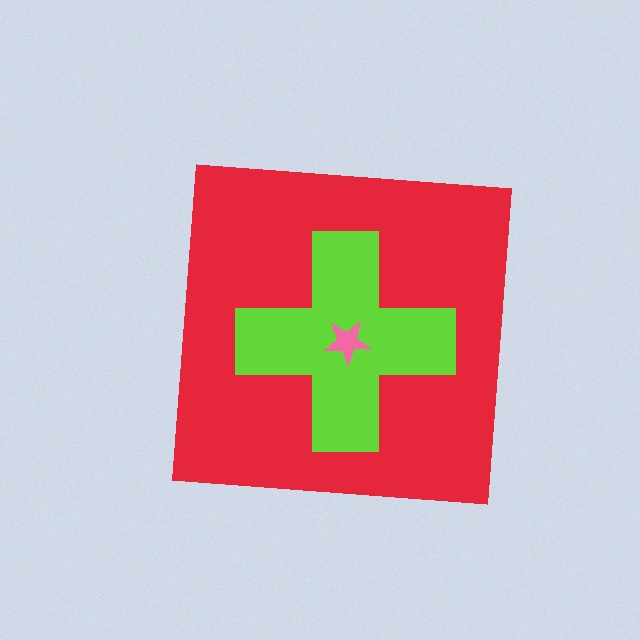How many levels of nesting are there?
3.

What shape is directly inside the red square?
The lime cross.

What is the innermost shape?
The pink star.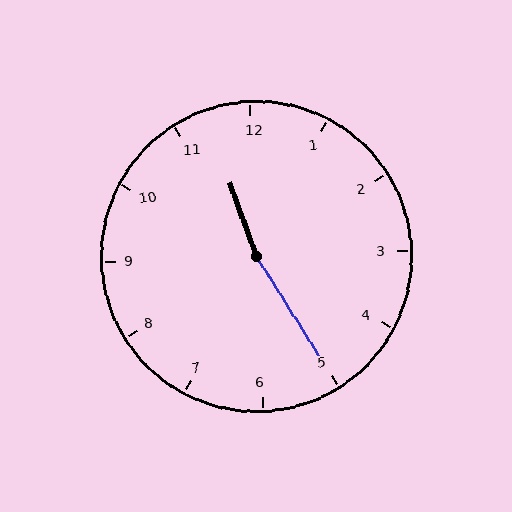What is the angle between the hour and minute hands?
Approximately 168 degrees.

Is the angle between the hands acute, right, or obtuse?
It is obtuse.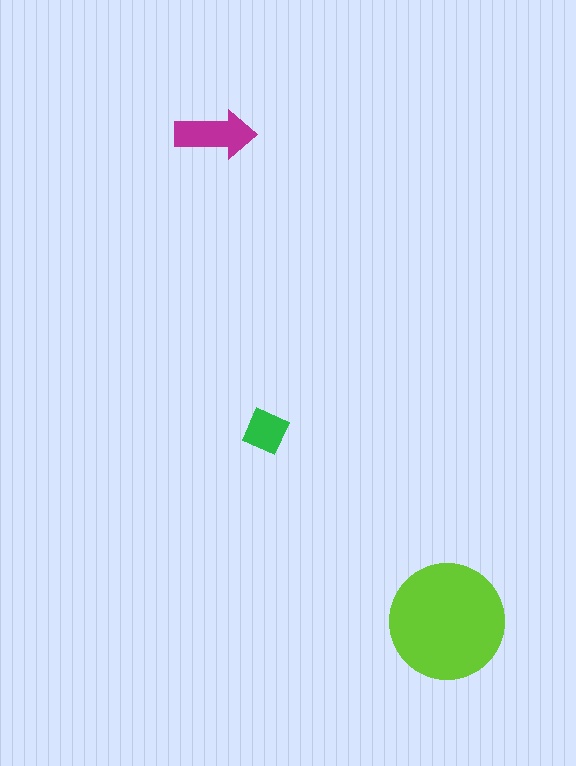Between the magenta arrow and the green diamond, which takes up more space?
The magenta arrow.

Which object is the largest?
The lime circle.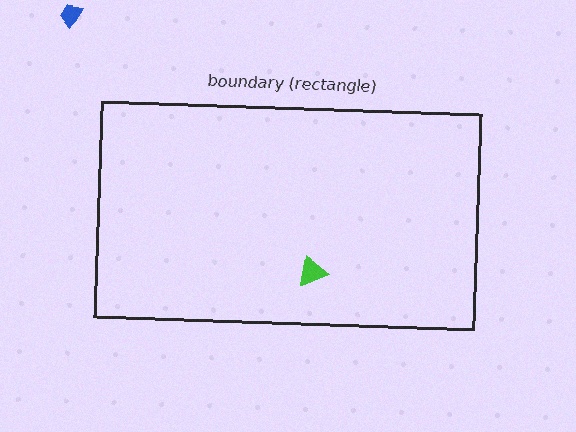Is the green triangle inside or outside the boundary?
Inside.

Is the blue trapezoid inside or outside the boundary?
Outside.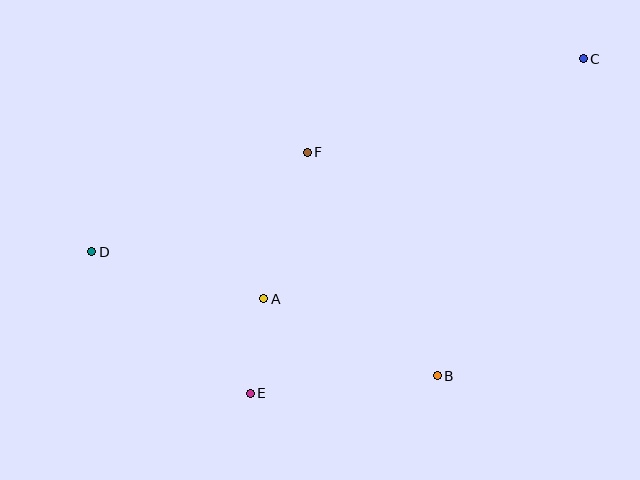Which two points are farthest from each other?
Points C and D are farthest from each other.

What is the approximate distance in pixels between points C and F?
The distance between C and F is approximately 291 pixels.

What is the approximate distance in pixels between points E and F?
The distance between E and F is approximately 247 pixels.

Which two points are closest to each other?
Points A and E are closest to each other.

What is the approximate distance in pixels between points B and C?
The distance between B and C is approximately 349 pixels.